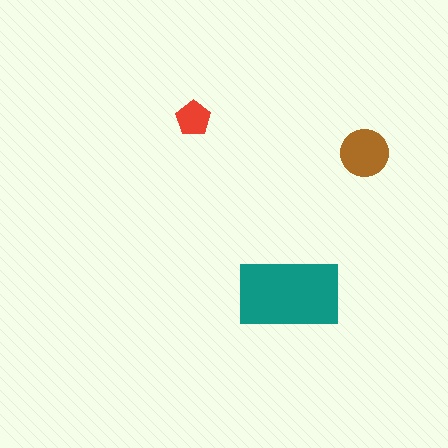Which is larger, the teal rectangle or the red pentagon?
The teal rectangle.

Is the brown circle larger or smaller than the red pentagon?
Larger.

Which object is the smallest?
The red pentagon.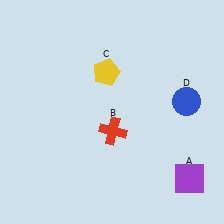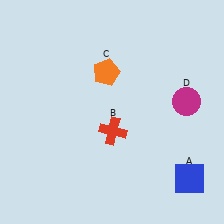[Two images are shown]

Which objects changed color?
A changed from purple to blue. C changed from yellow to orange. D changed from blue to magenta.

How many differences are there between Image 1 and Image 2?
There are 3 differences between the two images.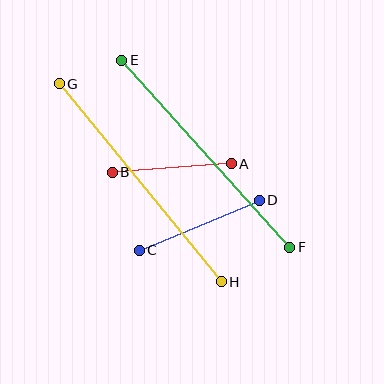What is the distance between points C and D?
The distance is approximately 130 pixels.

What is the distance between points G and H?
The distance is approximately 256 pixels.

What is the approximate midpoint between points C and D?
The midpoint is at approximately (199, 225) pixels.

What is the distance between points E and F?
The distance is approximately 251 pixels.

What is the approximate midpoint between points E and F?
The midpoint is at approximately (206, 154) pixels.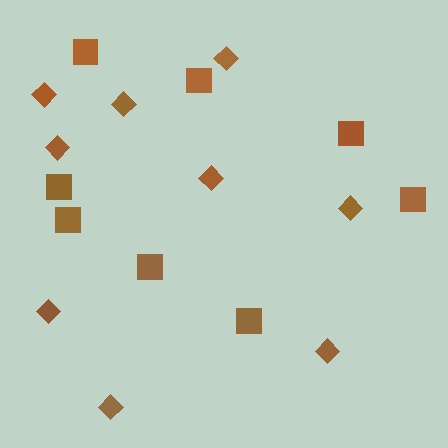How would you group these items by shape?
There are 2 groups: one group of squares (8) and one group of diamonds (9).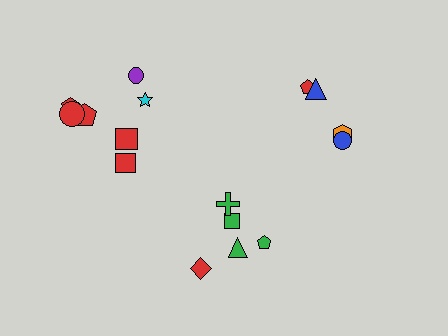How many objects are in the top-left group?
There are 7 objects.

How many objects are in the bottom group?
There are 5 objects.